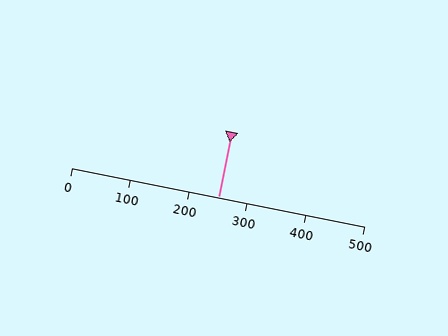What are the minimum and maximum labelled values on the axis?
The axis runs from 0 to 500.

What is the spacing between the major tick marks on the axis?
The major ticks are spaced 100 apart.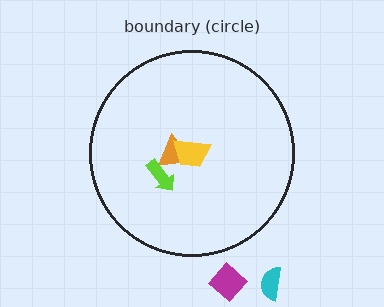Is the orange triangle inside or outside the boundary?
Inside.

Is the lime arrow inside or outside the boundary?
Inside.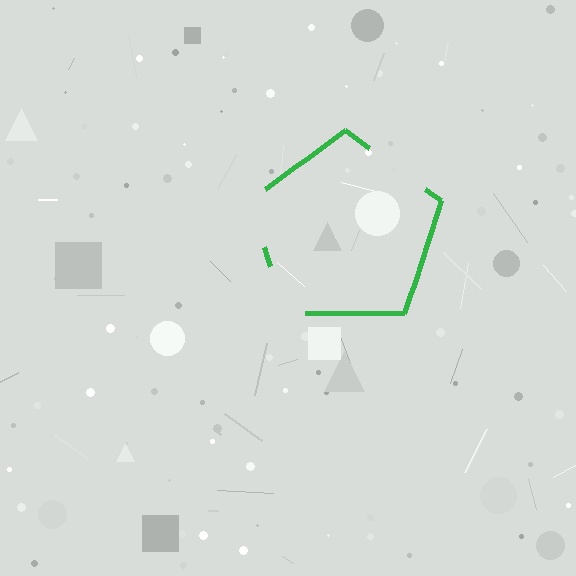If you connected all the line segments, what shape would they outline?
They would outline a pentagon.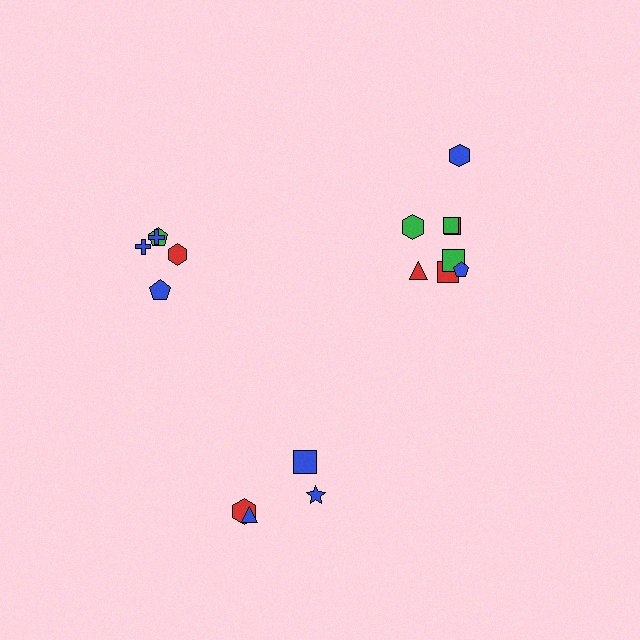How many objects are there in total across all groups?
There are 17 objects.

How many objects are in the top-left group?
There are 5 objects.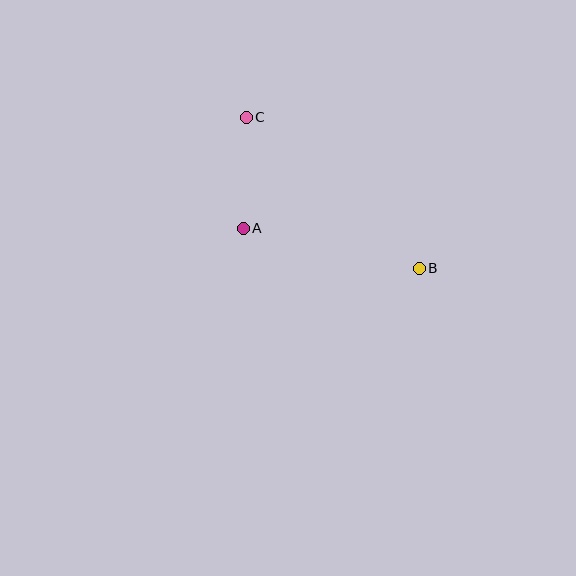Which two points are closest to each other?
Points A and C are closest to each other.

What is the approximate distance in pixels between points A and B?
The distance between A and B is approximately 181 pixels.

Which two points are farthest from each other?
Points B and C are farthest from each other.